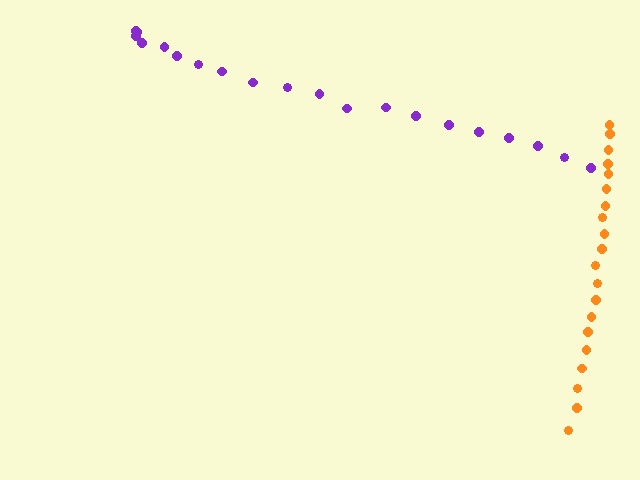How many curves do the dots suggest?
There are 2 distinct paths.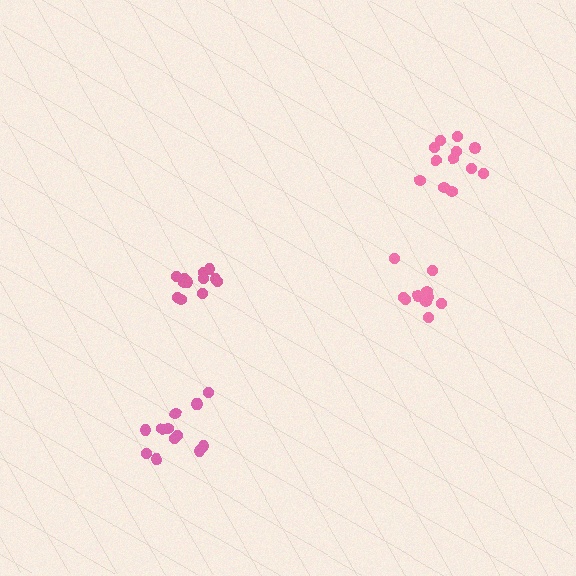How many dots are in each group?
Group 1: 11 dots, Group 2: 12 dots, Group 3: 12 dots, Group 4: 13 dots (48 total).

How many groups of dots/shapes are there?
There are 4 groups.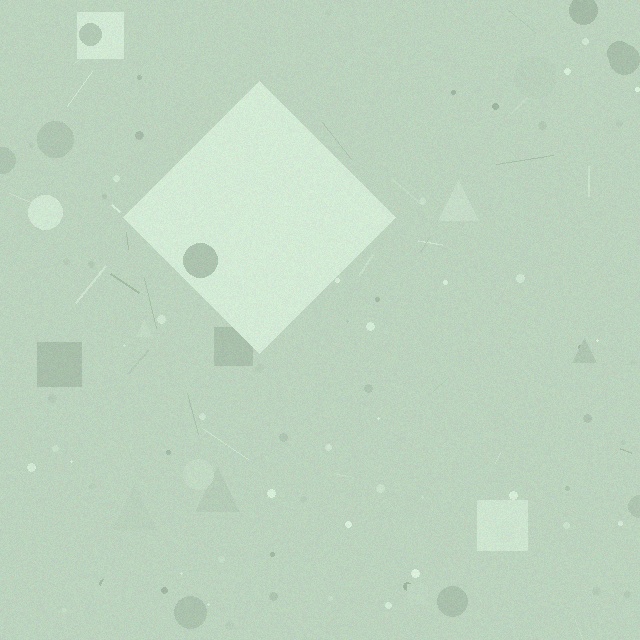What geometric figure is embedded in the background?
A diamond is embedded in the background.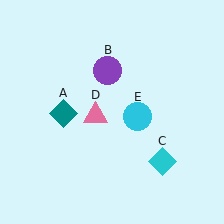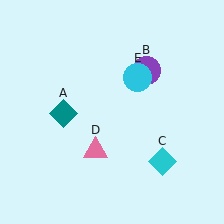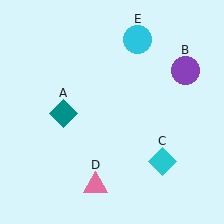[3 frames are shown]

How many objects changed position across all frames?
3 objects changed position: purple circle (object B), pink triangle (object D), cyan circle (object E).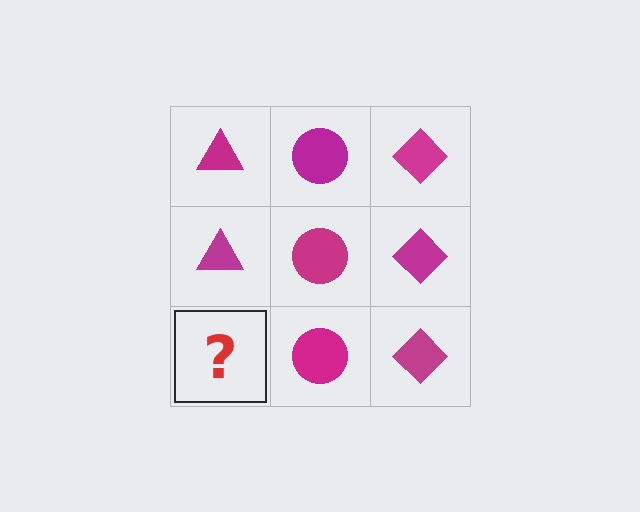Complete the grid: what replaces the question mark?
The question mark should be replaced with a magenta triangle.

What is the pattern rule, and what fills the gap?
The rule is that each column has a consistent shape. The gap should be filled with a magenta triangle.